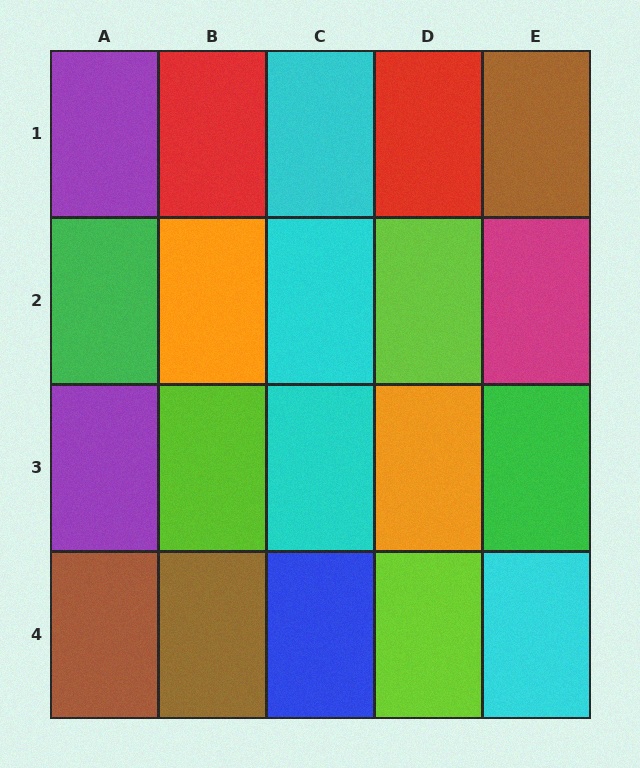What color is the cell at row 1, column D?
Red.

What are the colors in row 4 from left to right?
Brown, brown, blue, lime, cyan.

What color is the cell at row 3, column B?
Lime.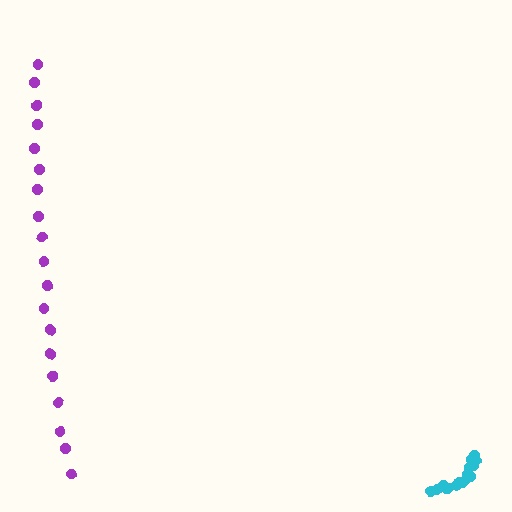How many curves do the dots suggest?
There are 2 distinct paths.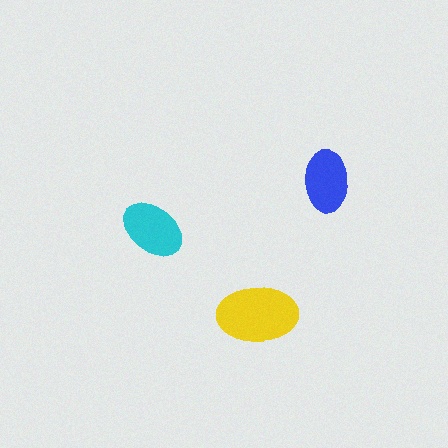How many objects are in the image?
There are 3 objects in the image.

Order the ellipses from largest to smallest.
the yellow one, the cyan one, the blue one.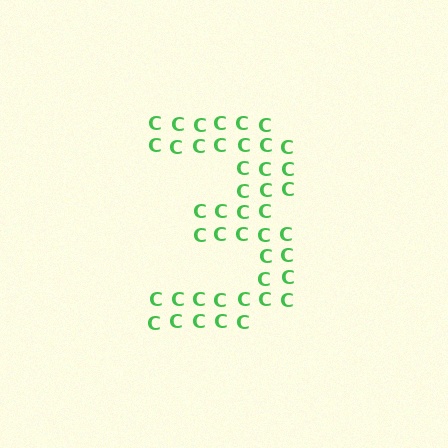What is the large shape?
The large shape is the digit 3.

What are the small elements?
The small elements are letter C's.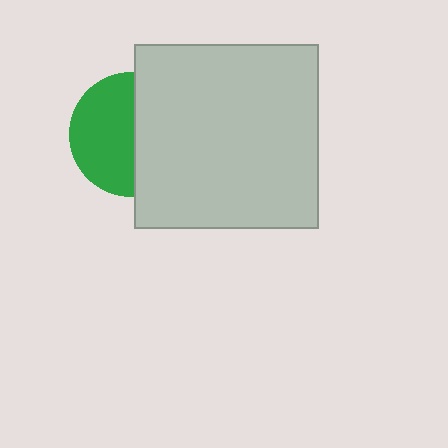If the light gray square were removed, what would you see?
You would see the complete green circle.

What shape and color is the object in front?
The object in front is a light gray square.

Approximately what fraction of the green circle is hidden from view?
Roughly 48% of the green circle is hidden behind the light gray square.